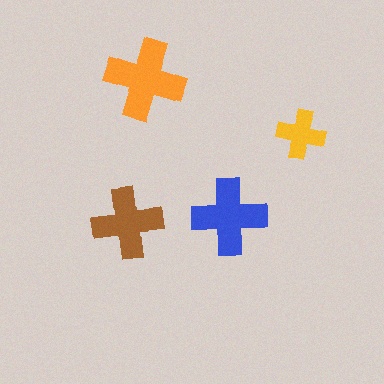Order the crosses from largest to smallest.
the orange one, the blue one, the brown one, the yellow one.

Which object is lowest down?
The brown cross is bottommost.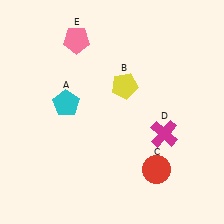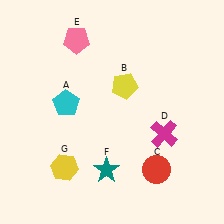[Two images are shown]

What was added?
A teal star (F), a yellow hexagon (G) were added in Image 2.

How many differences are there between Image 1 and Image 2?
There are 2 differences between the two images.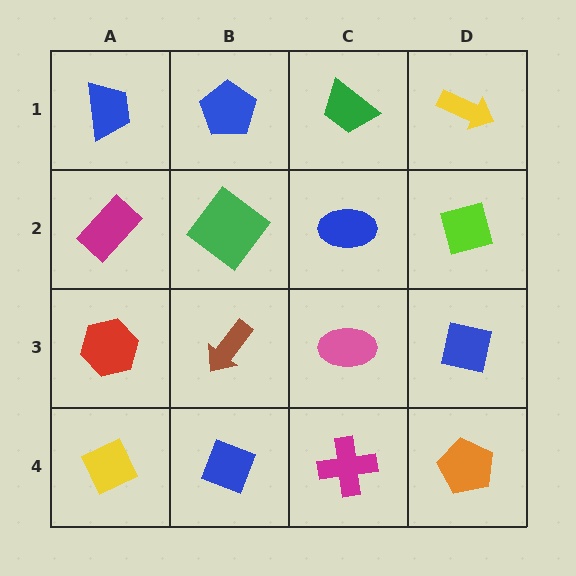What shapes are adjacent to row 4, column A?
A red hexagon (row 3, column A), a blue diamond (row 4, column B).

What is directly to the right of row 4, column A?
A blue diamond.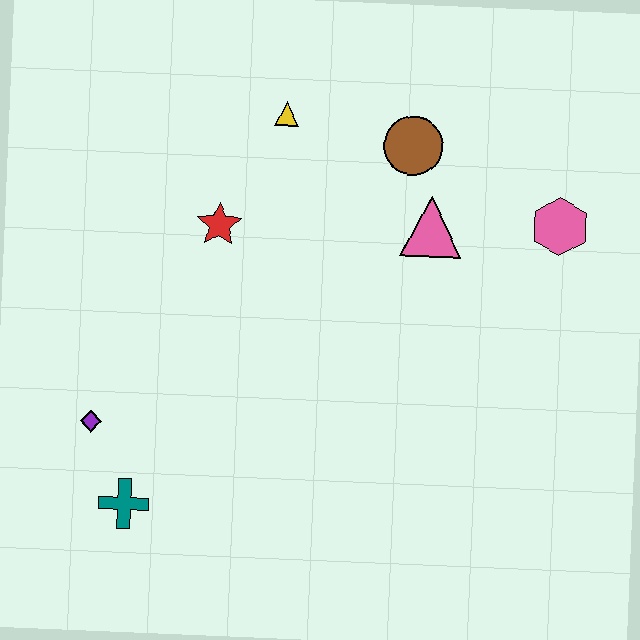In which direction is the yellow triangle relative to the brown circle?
The yellow triangle is to the left of the brown circle.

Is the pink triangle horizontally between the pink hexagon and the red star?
Yes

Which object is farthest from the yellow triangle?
The teal cross is farthest from the yellow triangle.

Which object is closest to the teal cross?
The purple diamond is closest to the teal cross.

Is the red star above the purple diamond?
Yes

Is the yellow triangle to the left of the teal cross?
No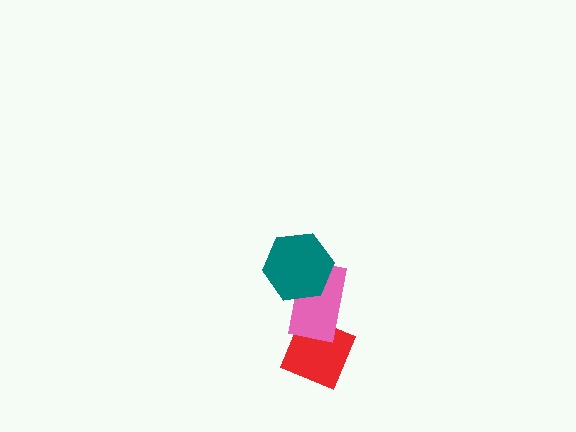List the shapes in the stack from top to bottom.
From top to bottom: the teal hexagon, the pink rectangle, the red diamond.